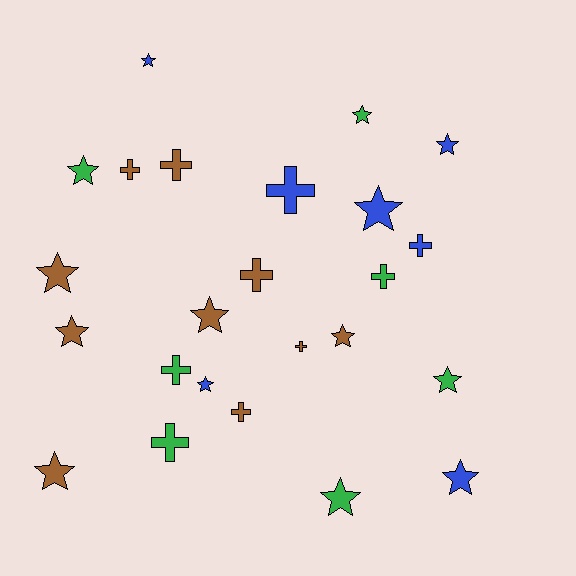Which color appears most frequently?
Brown, with 10 objects.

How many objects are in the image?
There are 24 objects.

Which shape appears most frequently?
Star, with 14 objects.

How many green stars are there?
There are 4 green stars.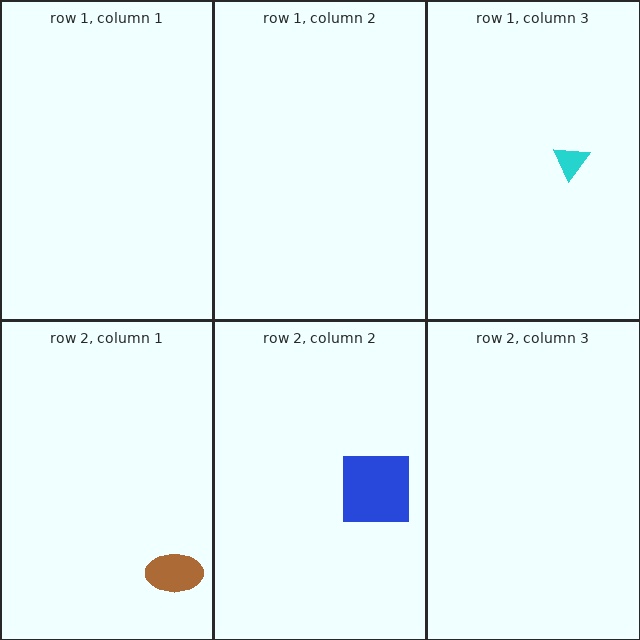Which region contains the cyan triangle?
The row 1, column 3 region.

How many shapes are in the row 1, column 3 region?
1.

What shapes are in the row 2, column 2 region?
The blue square.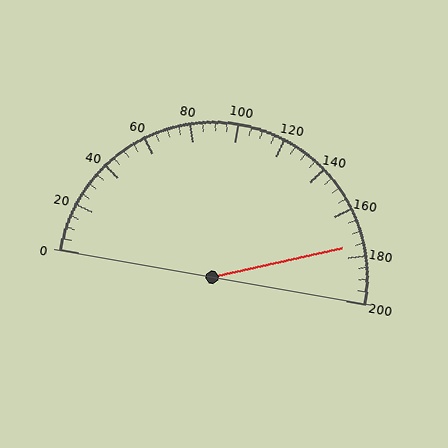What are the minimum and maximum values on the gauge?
The gauge ranges from 0 to 200.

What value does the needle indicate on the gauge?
The needle indicates approximately 175.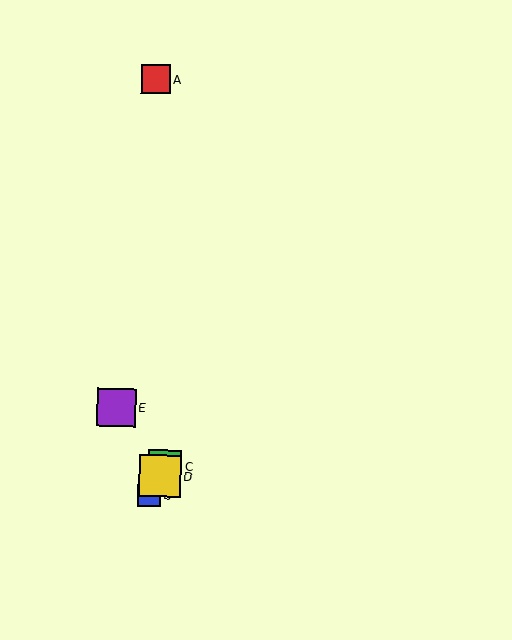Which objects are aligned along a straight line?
Objects B, C, D are aligned along a straight line.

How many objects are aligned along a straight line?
3 objects (B, C, D) are aligned along a straight line.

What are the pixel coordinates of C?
Object C is at (165, 466).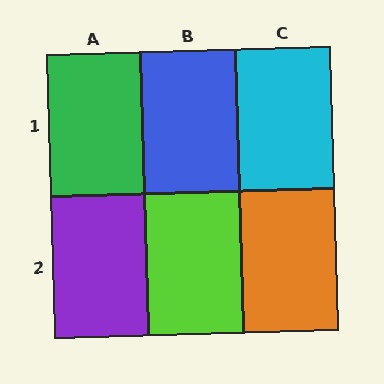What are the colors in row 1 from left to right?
Green, blue, cyan.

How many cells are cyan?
1 cell is cyan.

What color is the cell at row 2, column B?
Lime.